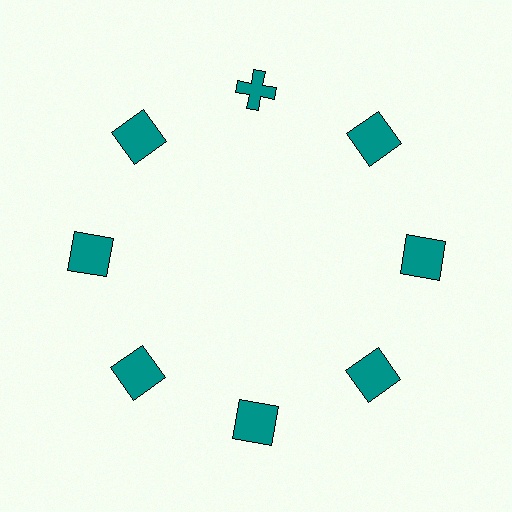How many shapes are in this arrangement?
There are 8 shapes arranged in a ring pattern.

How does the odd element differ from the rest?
It has a different shape: cross instead of square.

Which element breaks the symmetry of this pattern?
The teal cross at roughly the 12 o'clock position breaks the symmetry. All other shapes are teal squares.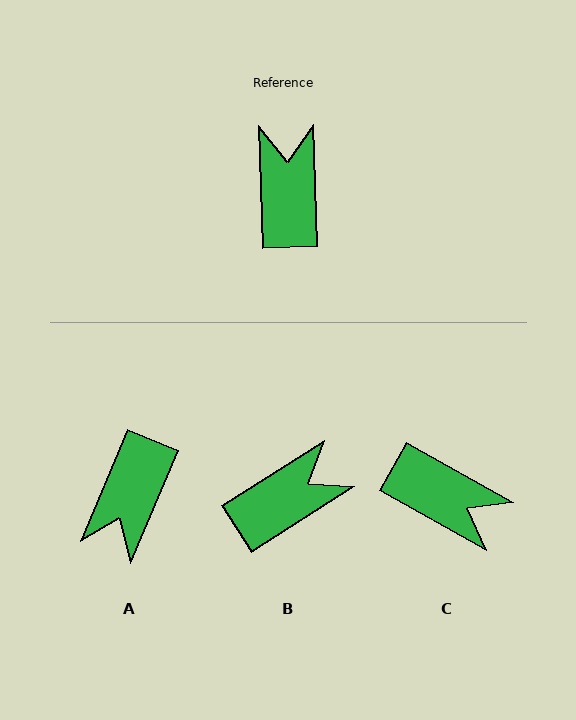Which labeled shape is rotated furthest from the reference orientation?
A, about 156 degrees away.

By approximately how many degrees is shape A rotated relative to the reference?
Approximately 156 degrees counter-clockwise.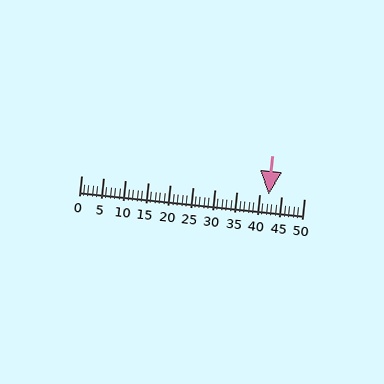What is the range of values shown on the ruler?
The ruler shows values from 0 to 50.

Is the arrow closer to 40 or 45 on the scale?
The arrow is closer to 40.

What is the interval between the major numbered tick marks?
The major tick marks are spaced 5 units apart.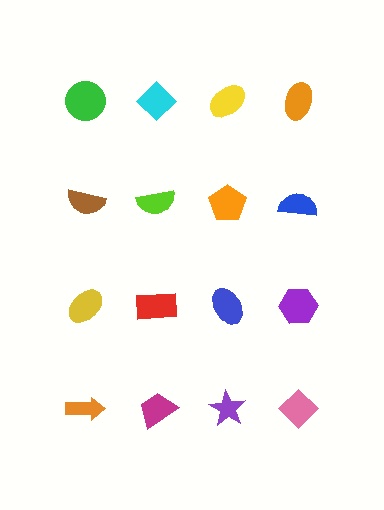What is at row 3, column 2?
A red rectangle.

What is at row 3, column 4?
A purple hexagon.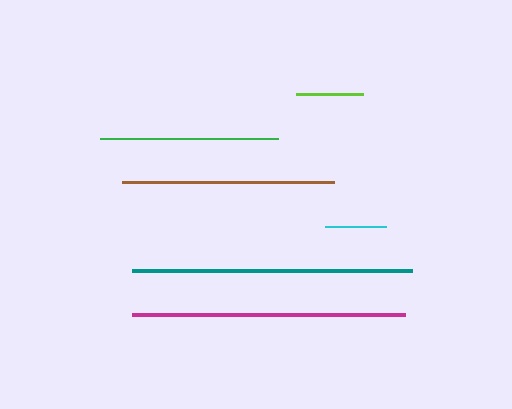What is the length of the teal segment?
The teal segment is approximately 280 pixels long.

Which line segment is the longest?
The teal line is the longest at approximately 280 pixels.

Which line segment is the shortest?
The cyan line is the shortest at approximately 61 pixels.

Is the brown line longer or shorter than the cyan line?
The brown line is longer than the cyan line.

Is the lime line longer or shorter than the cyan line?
The lime line is longer than the cyan line.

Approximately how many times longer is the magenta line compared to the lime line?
The magenta line is approximately 4.1 times the length of the lime line.